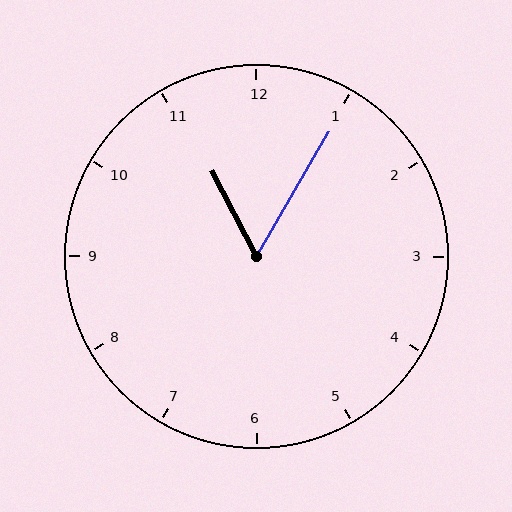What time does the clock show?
11:05.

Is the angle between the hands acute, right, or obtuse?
It is acute.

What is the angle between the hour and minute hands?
Approximately 58 degrees.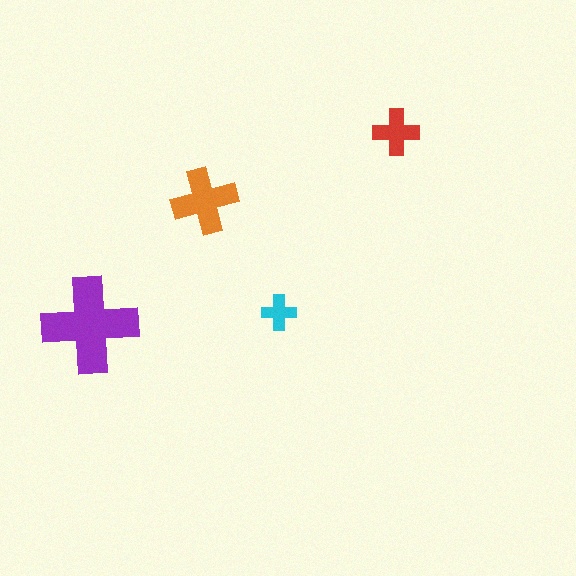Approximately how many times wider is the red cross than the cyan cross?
About 1.5 times wider.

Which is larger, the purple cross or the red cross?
The purple one.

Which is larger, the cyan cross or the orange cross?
The orange one.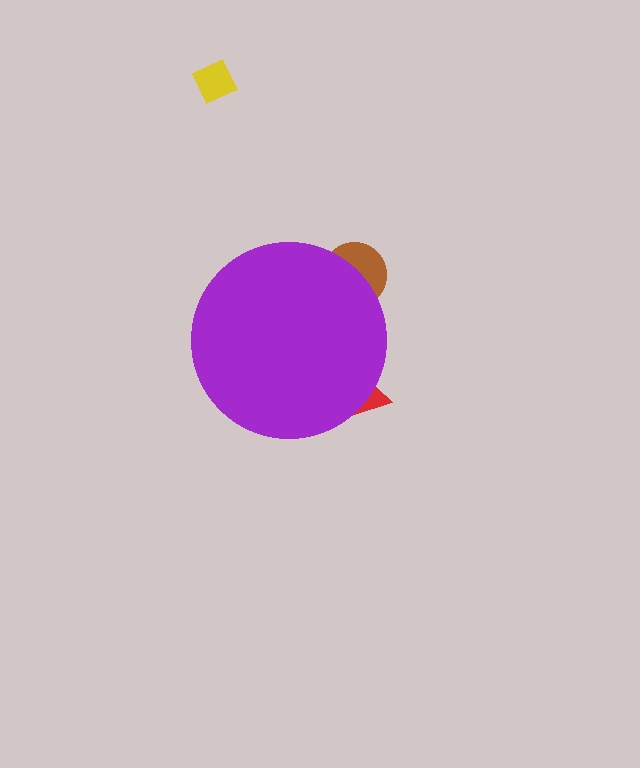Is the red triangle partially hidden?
Yes, the red triangle is partially hidden behind the purple circle.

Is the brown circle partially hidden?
Yes, the brown circle is partially hidden behind the purple circle.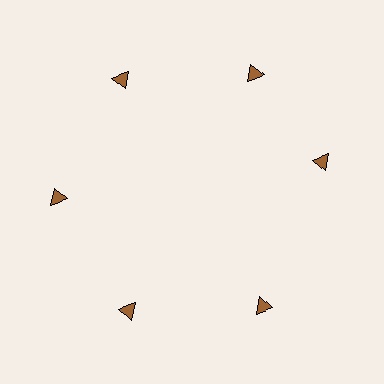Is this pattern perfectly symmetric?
No. The 6 brown triangles are arranged in a ring, but one element near the 3 o'clock position is rotated out of alignment along the ring, breaking the 6-fold rotational symmetry.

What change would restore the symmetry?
The symmetry would be restored by rotating it back into even spacing with its neighbors so that all 6 triangles sit at equal angles and equal distance from the center.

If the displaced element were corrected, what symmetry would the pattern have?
It would have 6-fold rotational symmetry — the pattern would map onto itself every 60 degrees.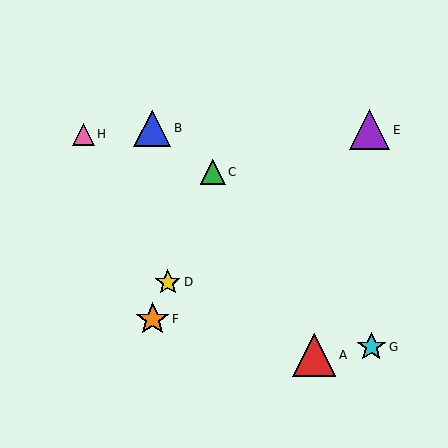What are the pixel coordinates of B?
Object B is at (152, 128).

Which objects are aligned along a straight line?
Objects C, D, F are aligned along a straight line.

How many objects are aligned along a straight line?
3 objects (C, D, F) are aligned along a straight line.